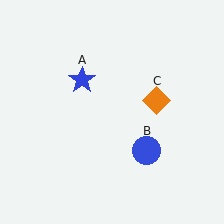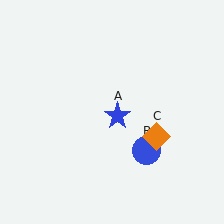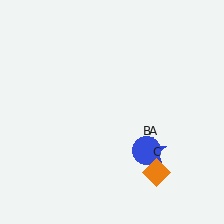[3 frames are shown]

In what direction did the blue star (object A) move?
The blue star (object A) moved down and to the right.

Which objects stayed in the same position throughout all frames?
Blue circle (object B) remained stationary.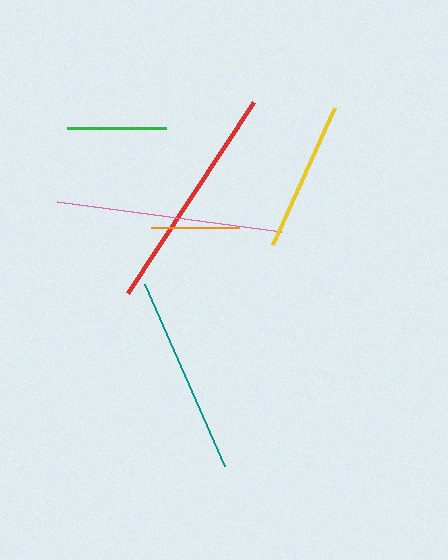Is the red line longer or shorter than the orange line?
The red line is longer than the orange line.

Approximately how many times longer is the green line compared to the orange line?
The green line is approximately 1.1 times the length of the orange line.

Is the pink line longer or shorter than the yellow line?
The pink line is longer than the yellow line.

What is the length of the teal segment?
The teal segment is approximately 198 pixels long.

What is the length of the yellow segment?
The yellow segment is approximately 151 pixels long.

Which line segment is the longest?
The red line is the longest at approximately 229 pixels.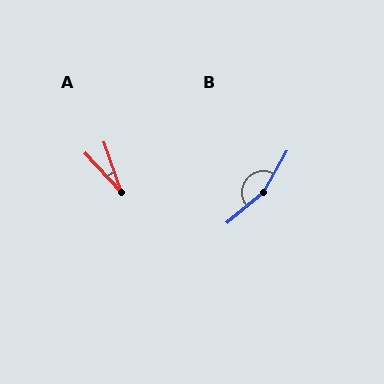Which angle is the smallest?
A, at approximately 24 degrees.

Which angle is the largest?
B, at approximately 158 degrees.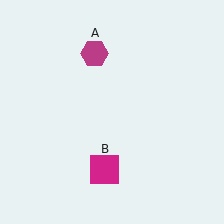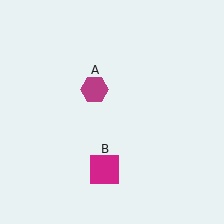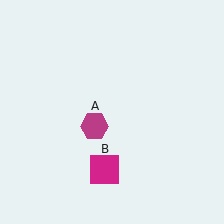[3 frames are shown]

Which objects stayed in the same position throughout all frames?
Magenta square (object B) remained stationary.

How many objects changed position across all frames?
1 object changed position: magenta hexagon (object A).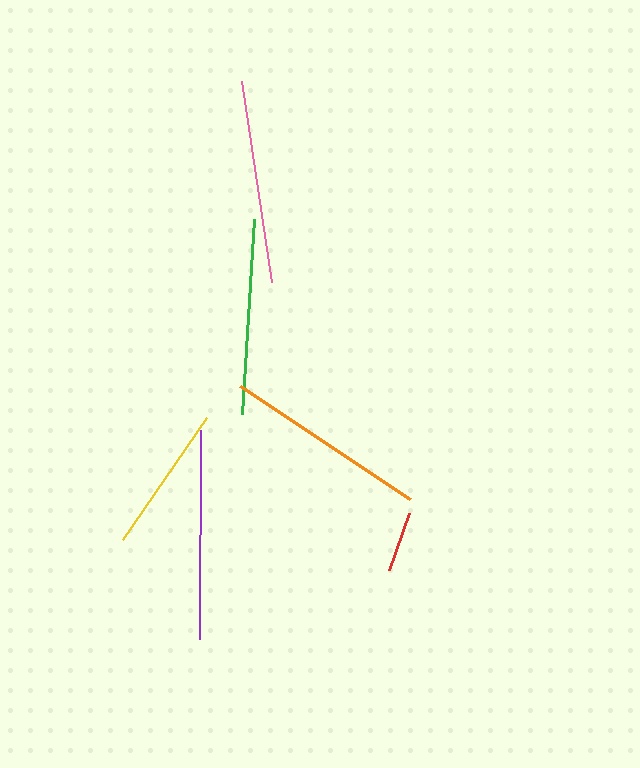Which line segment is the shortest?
The red line is the shortest at approximately 61 pixels.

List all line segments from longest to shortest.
From longest to shortest: purple, orange, pink, green, yellow, red.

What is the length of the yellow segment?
The yellow segment is approximately 148 pixels long.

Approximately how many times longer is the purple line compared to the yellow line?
The purple line is approximately 1.4 times the length of the yellow line.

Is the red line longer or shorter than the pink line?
The pink line is longer than the red line.